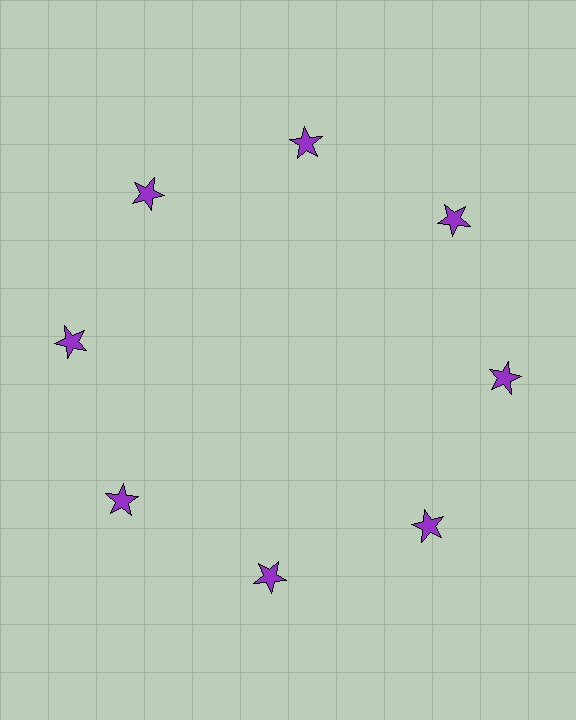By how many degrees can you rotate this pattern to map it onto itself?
The pattern maps onto itself every 45 degrees of rotation.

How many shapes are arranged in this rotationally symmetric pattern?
There are 8 shapes, arranged in 8 groups of 1.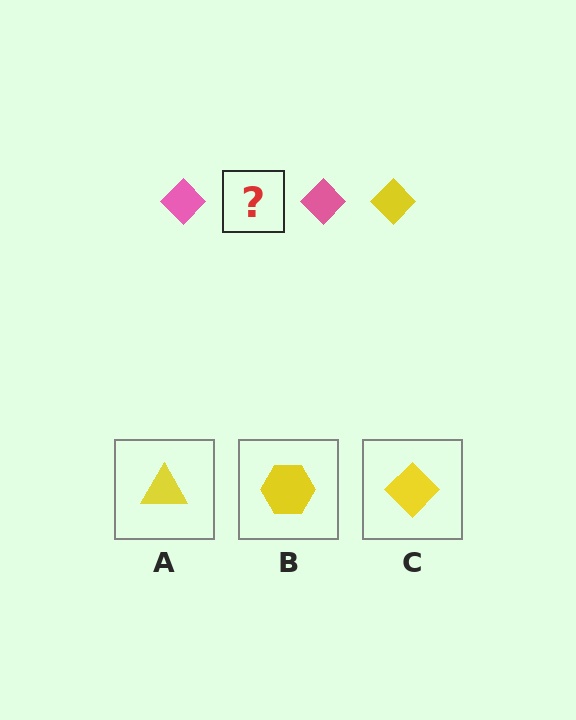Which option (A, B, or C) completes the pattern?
C.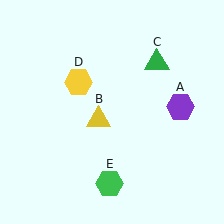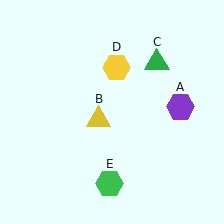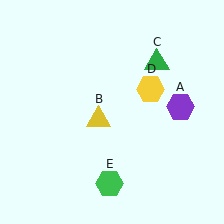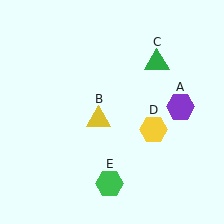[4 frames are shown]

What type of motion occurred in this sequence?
The yellow hexagon (object D) rotated clockwise around the center of the scene.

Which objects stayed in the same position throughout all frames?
Purple hexagon (object A) and yellow triangle (object B) and green triangle (object C) and green hexagon (object E) remained stationary.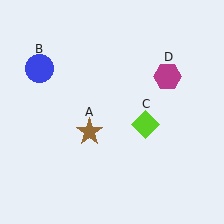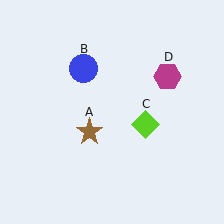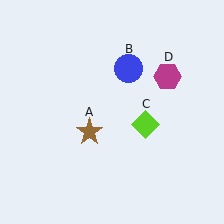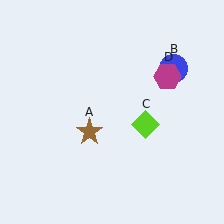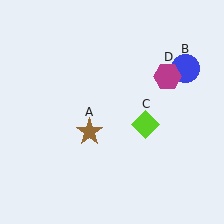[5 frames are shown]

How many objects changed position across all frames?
1 object changed position: blue circle (object B).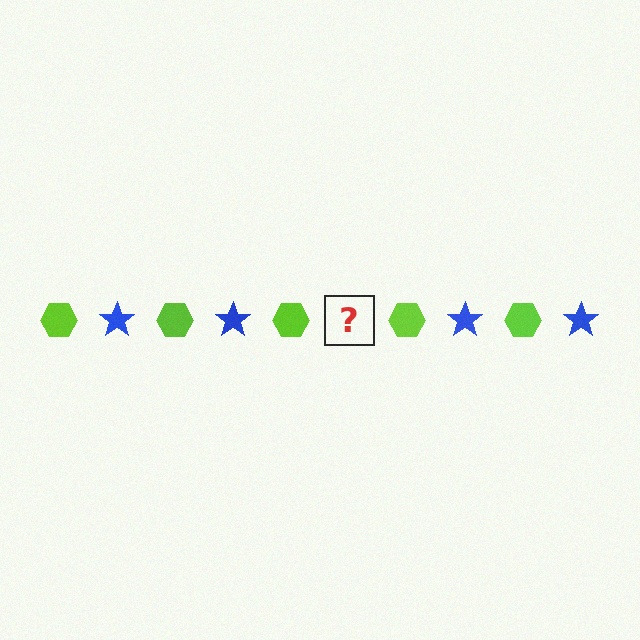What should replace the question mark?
The question mark should be replaced with a blue star.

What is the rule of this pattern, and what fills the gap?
The rule is that the pattern alternates between lime hexagon and blue star. The gap should be filled with a blue star.